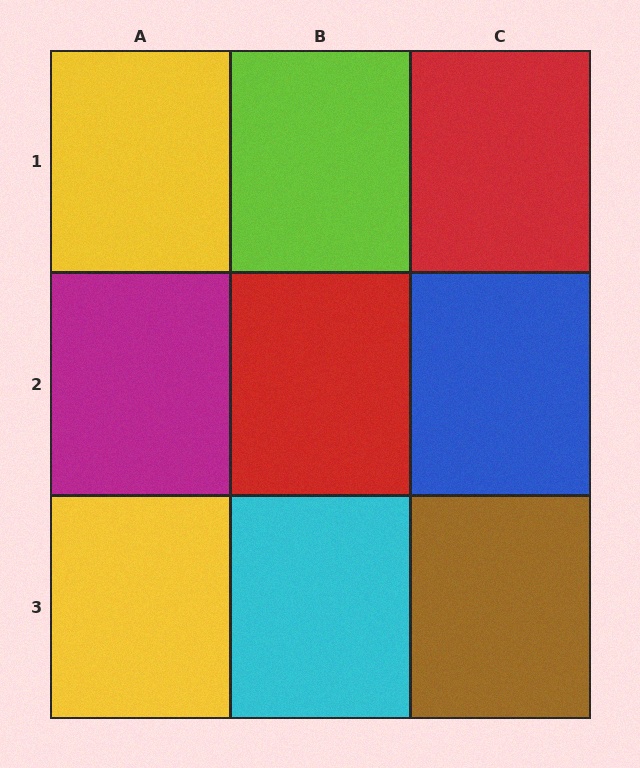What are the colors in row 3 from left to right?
Yellow, cyan, brown.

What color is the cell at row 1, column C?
Red.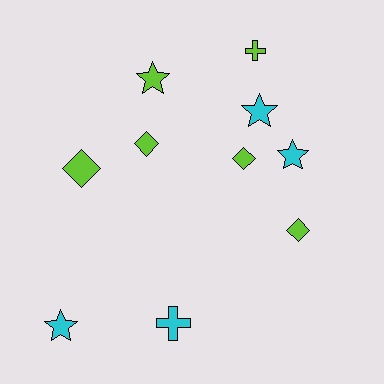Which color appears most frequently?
Lime, with 6 objects.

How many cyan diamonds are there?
There are no cyan diamonds.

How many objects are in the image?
There are 10 objects.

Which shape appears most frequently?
Star, with 4 objects.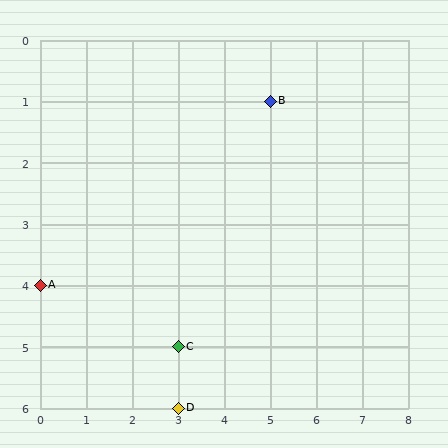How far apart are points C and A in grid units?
Points C and A are 3 columns and 1 row apart (about 3.2 grid units diagonally).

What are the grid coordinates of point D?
Point D is at grid coordinates (3, 6).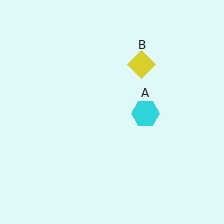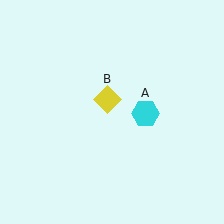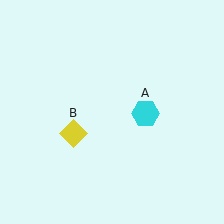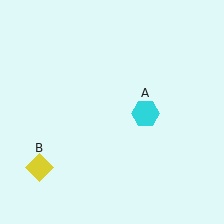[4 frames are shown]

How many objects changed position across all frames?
1 object changed position: yellow diamond (object B).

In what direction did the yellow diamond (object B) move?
The yellow diamond (object B) moved down and to the left.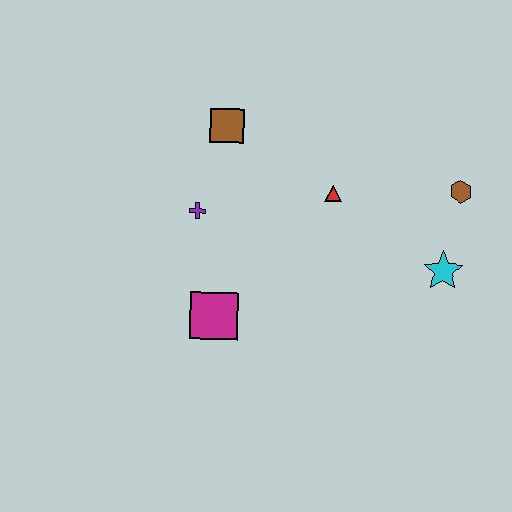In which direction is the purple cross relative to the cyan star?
The purple cross is to the left of the cyan star.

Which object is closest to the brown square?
The purple cross is closest to the brown square.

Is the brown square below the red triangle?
No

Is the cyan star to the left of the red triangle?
No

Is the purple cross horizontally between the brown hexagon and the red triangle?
No